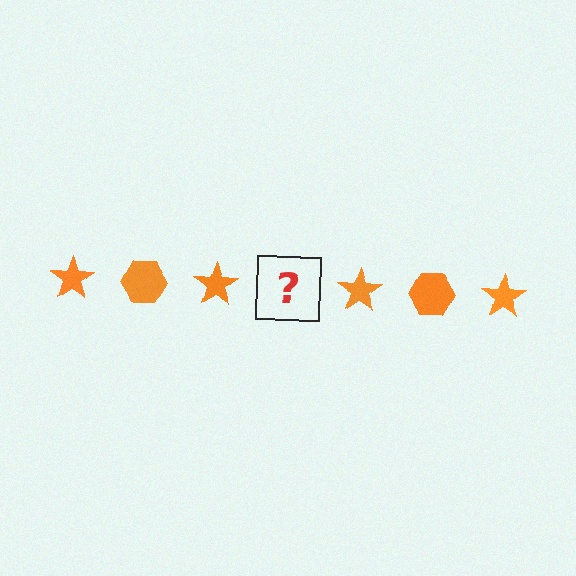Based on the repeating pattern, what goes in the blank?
The blank should be an orange hexagon.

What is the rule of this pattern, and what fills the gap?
The rule is that the pattern cycles through star, hexagon shapes in orange. The gap should be filled with an orange hexagon.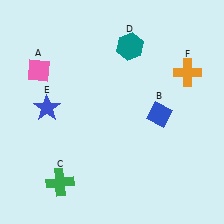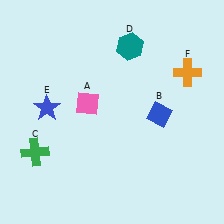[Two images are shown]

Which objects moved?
The objects that moved are: the pink diamond (A), the green cross (C).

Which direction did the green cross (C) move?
The green cross (C) moved up.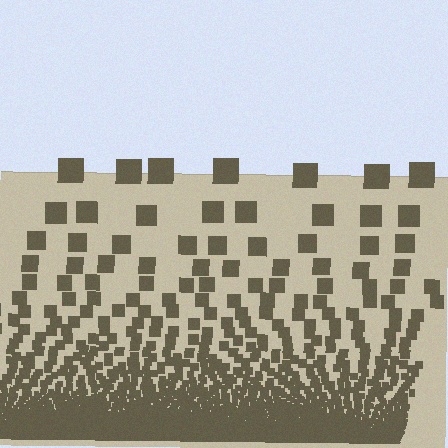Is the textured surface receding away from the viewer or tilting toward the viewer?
The surface appears to tilt toward the viewer. Texture elements get larger and sparser toward the top.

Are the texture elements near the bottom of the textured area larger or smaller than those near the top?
Smaller. The gradient is inverted — elements near the bottom are smaller and denser.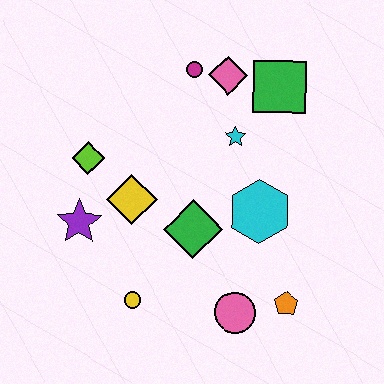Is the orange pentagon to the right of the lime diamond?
Yes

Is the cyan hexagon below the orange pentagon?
No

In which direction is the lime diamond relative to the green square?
The lime diamond is to the left of the green square.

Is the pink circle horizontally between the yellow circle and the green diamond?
No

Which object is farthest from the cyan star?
The yellow circle is farthest from the cyan star.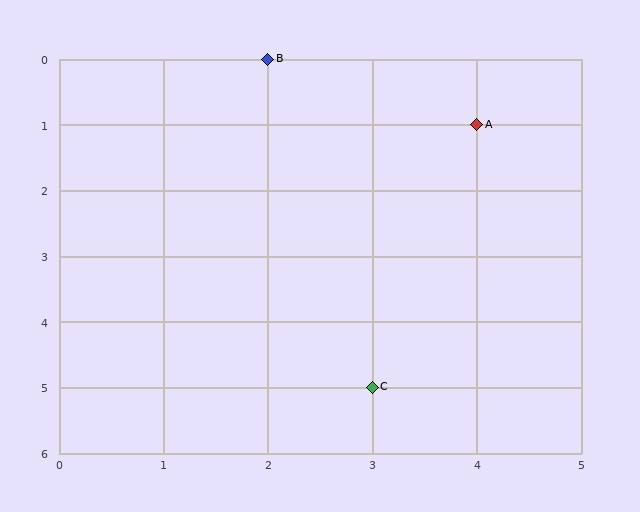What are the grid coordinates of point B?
Point B is at grid coordinates (2, 0).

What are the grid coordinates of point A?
Point A is at grid coordinates (4, 1).